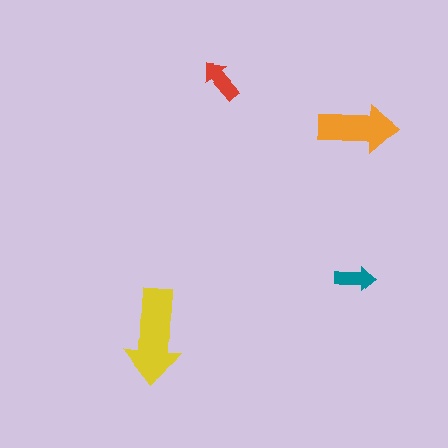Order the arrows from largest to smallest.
the yellow one, the orange one, the red one, the teal one.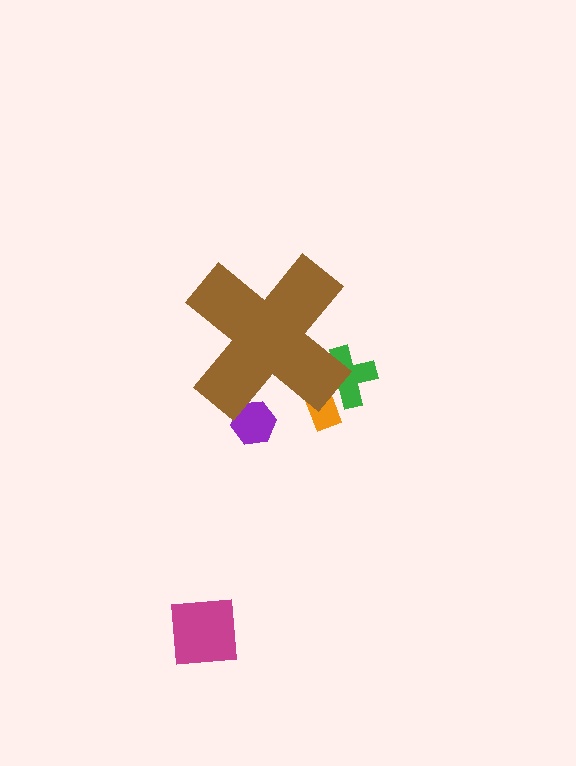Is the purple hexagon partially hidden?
Yes, the purple hexagon is partially hidden behind the brown cross.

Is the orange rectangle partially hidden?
Yes, the orange rectangle is partially hidden behind the brown cross.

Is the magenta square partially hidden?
No, the magenta square is fully visible.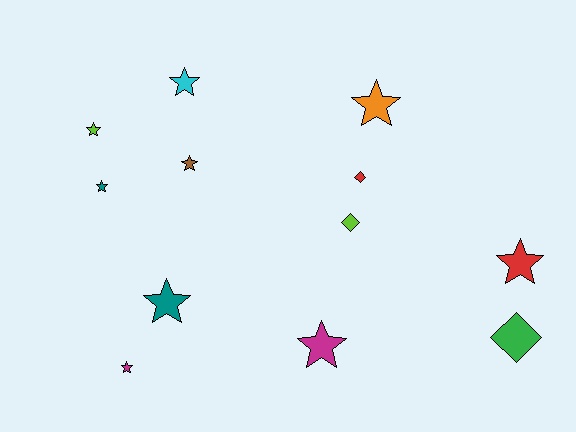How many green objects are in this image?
There is 1 green object.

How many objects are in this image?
There are 12 objects.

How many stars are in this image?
There are 9 stars.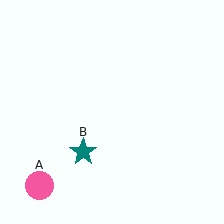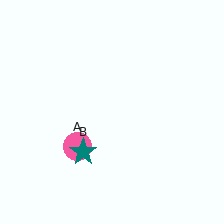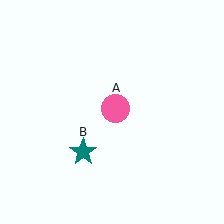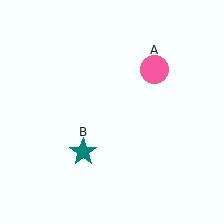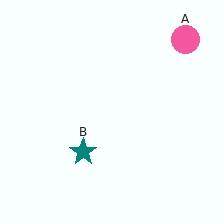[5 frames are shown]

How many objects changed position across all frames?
1 object changed position: pink circle (object A).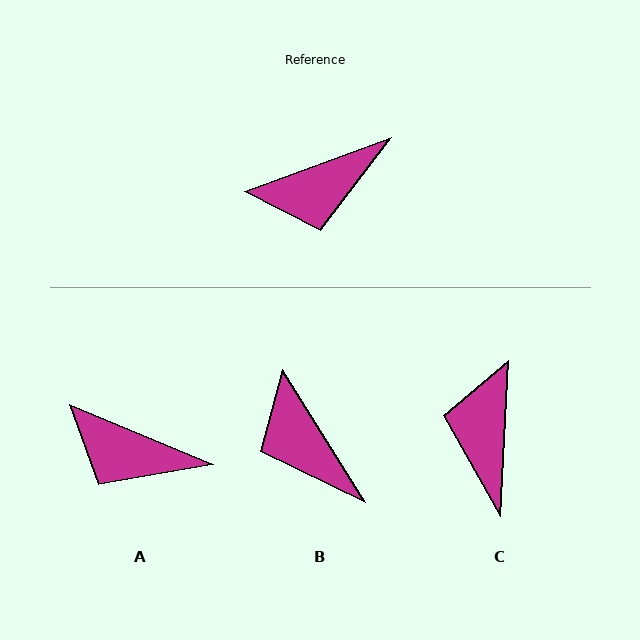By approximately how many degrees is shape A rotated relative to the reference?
Approximately 43 degrees clockwise.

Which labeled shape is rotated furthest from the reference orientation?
C, about 113 degrees away.